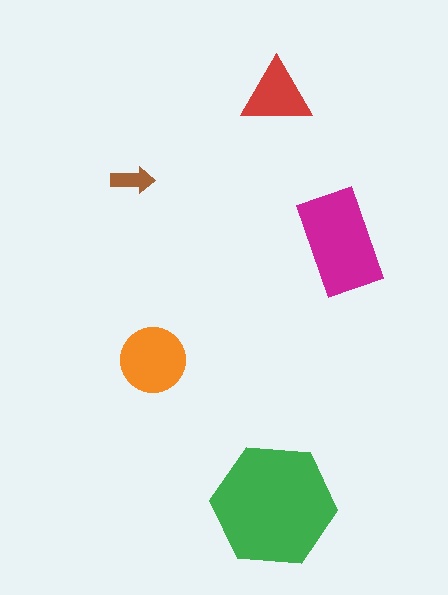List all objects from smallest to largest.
The brown arrow, the red triangle, the orange circle, the magenta rectangle, the green hexagon.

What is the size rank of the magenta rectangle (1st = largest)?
2nd.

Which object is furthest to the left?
The brown arrow is leftmost.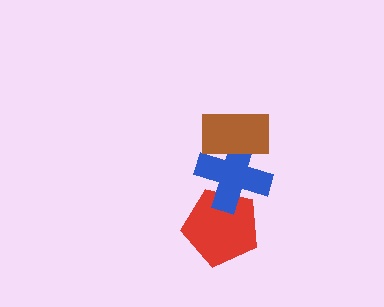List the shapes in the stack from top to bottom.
From top to bottom: the brown rectangle, the blue cross, the red pentagon.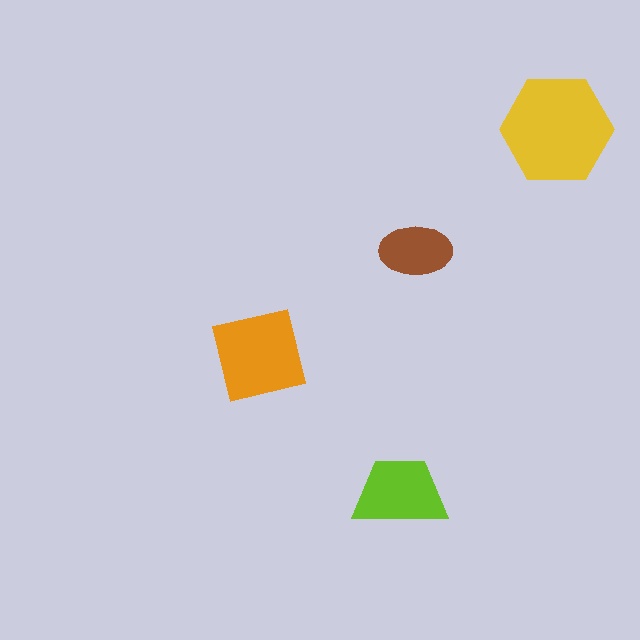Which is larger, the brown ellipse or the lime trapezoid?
The lime trapezoid.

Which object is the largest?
The yellow hexagon.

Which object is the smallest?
The brown ellipse.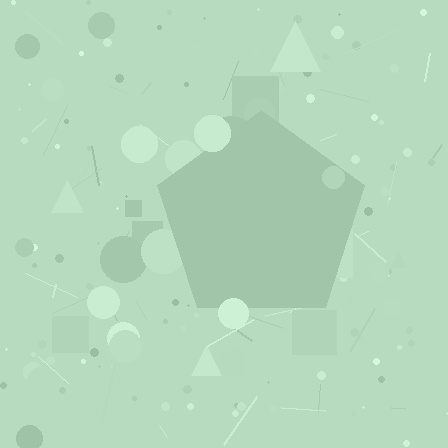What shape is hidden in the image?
A pentagon is hidden in the image.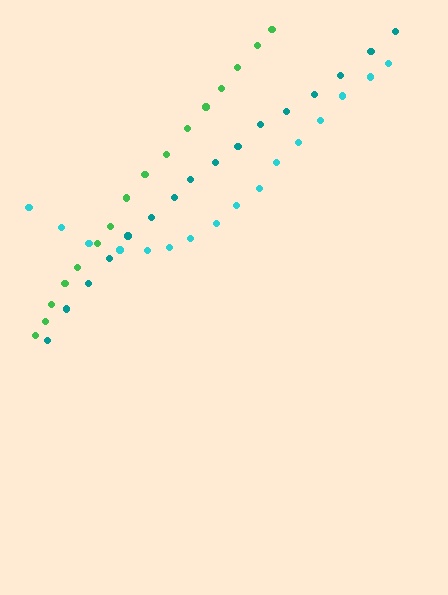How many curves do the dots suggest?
There are 3 distinct paths.